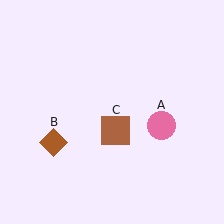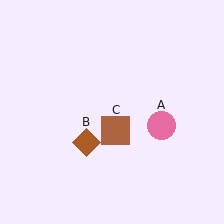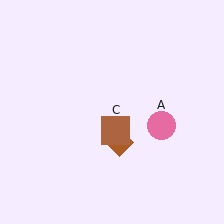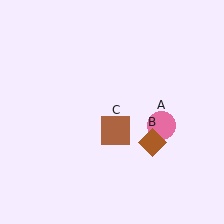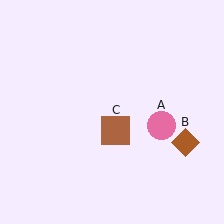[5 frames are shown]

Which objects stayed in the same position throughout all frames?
Pink circle (object A) and brown square (object C) remained stationary.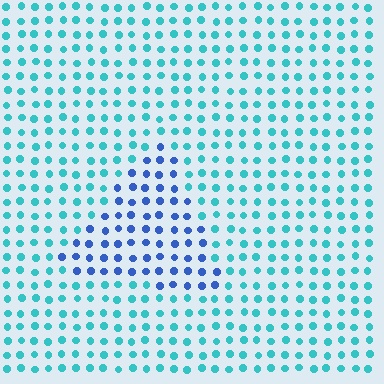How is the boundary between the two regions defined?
The boundary is defined purely by a slight shift in hue (about 42 degrees). Spacing, size, and orientation are identical on both sides.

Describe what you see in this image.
The image is filled with small cyan elements in a uniform arrangement. A triangle-shaped region is visible where the elements are tinted to a slightly different hue, forming a subtle color boundary.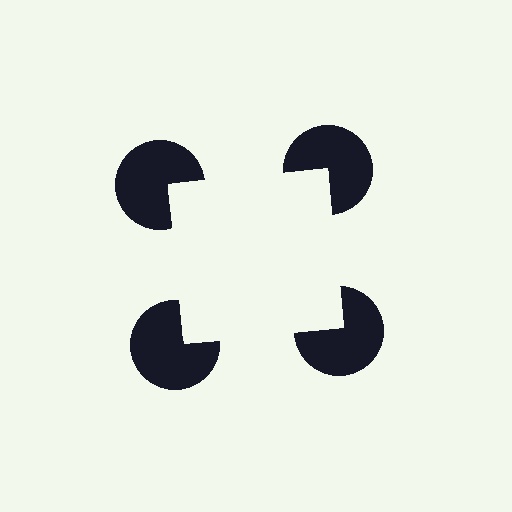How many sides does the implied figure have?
4 sides.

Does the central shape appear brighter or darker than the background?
It typically appears slightly brighter than the background, even though no actual brightness change is drawn.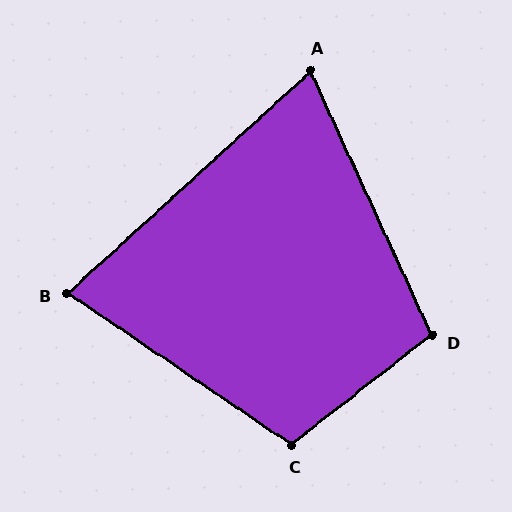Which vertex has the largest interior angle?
C, at approximately 107 degrees.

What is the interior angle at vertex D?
Approximately 104 degrees (obtuse).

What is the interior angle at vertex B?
Approximately 76 degrees (acute).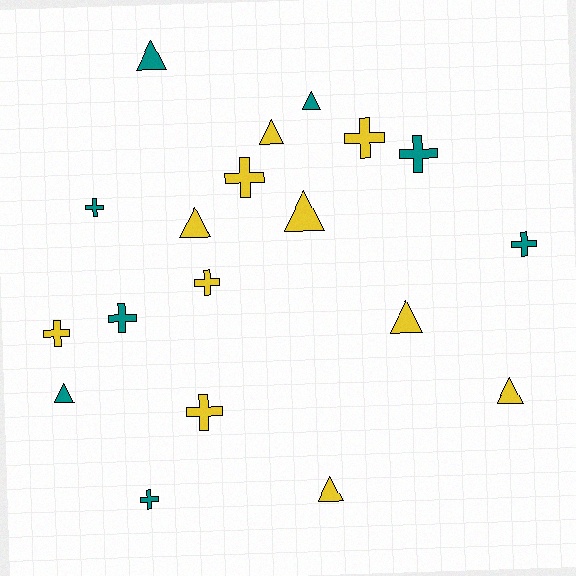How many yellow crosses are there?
There are 5 yellow crosses.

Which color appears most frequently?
Yellow, with 11 objects.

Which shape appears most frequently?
Cross, with 10 objects.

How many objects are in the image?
There are 19 objects.